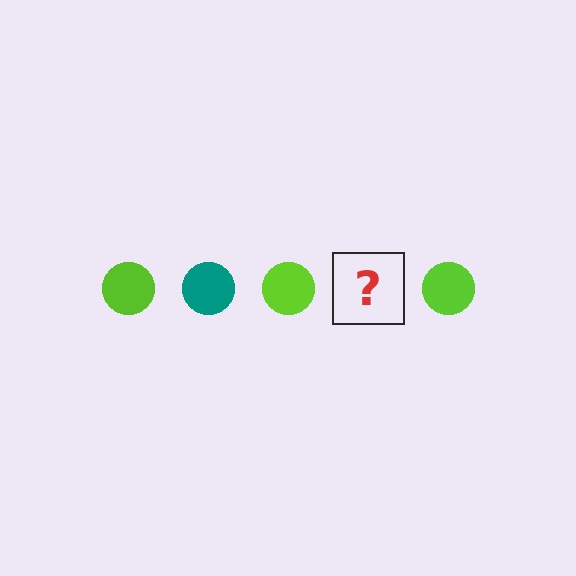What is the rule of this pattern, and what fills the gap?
The rule is that the pattern cycles through lime, teal circles. The gap should be filled with a teal circle.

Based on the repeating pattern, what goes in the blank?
The blank should be a teal circle.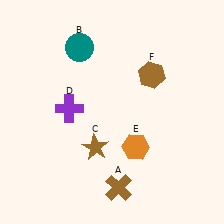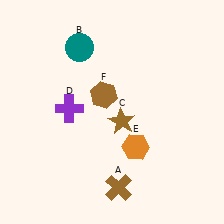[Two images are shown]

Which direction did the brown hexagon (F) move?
The brown hexagon (F) moved left.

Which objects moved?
The objects that moved are: the brown star (C), the brown hexagon (F).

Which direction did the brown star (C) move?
The brown star (C) moved right.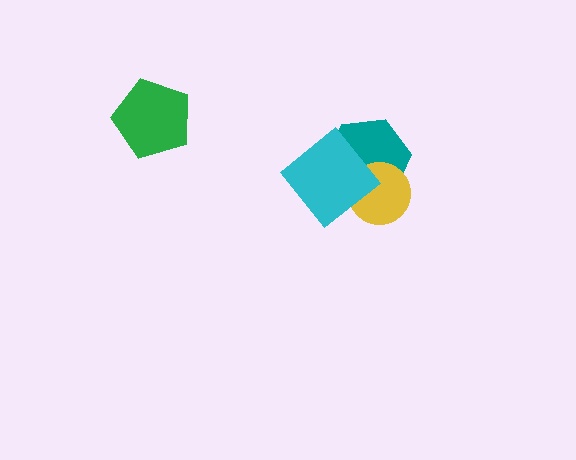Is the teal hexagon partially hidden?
Yes, it is partially covered by another shape.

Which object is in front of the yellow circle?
The cyan diamond is in front of the yellow circle.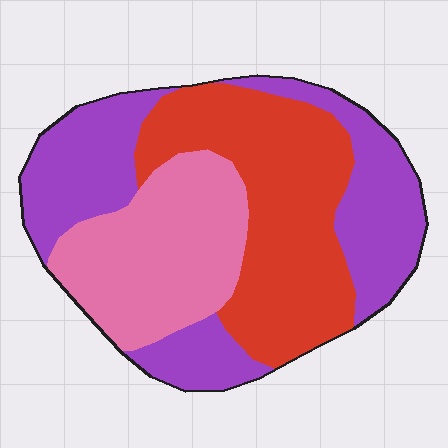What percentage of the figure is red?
Red covers 36% of the figure.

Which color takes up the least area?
Pink, at roughly 25%.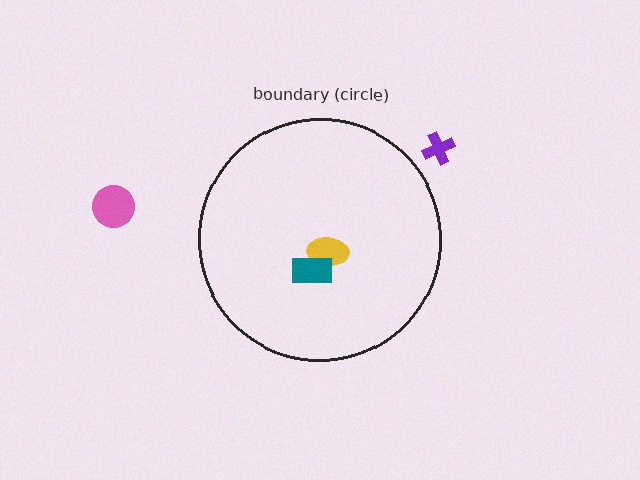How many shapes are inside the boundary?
2 inside, 2 outside.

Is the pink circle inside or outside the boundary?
Outside.